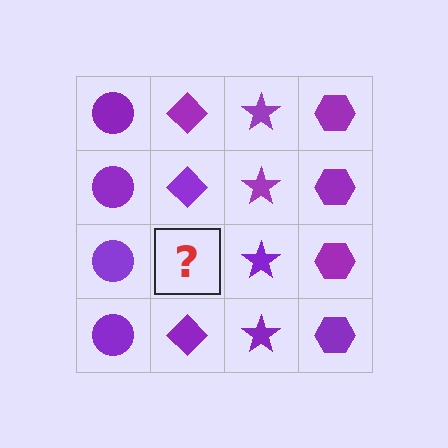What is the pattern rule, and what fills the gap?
The rule is that each column has a consistent shape. The gap should be filled with a purple diamond.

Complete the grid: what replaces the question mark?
The question mark should be replaced with a purple diamond.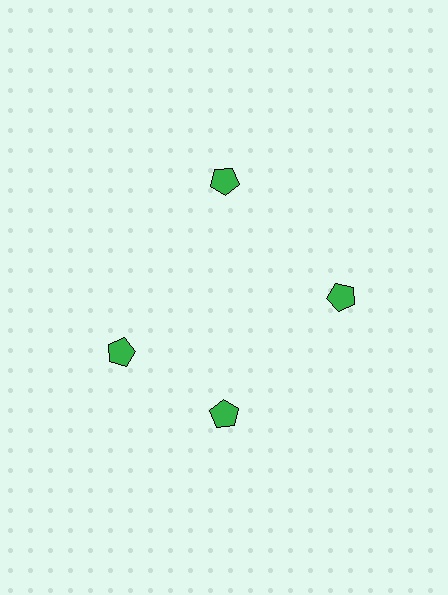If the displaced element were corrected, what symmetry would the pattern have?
It would have 4-fold rotational symmetry — the pattern would map onto itself every 90 degrees.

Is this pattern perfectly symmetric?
No. The 4 green pentagons are arranged in a ring, but one element near the 9 o'clock position is rotated out of alignment along the ring, breaking the 4-fold rotational symmetry.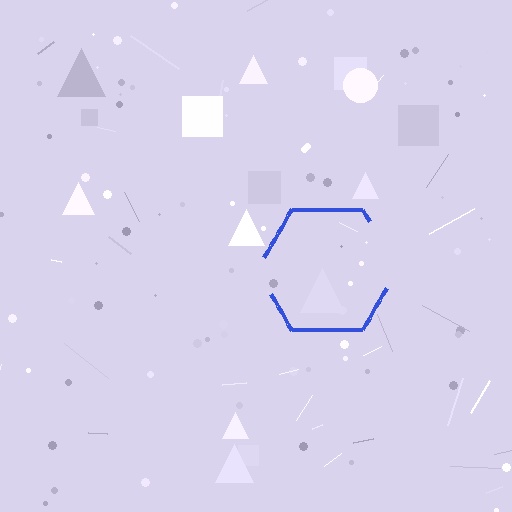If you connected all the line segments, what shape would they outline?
They would outline a hexagon.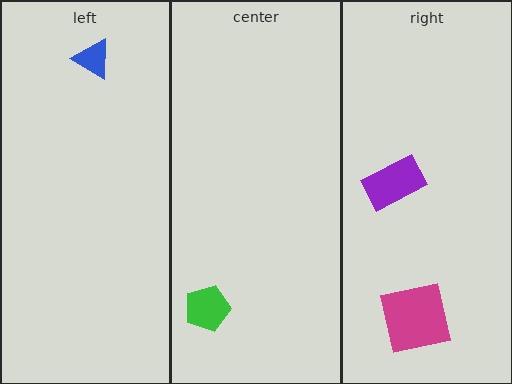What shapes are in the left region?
The blue triangle.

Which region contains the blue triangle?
The left region.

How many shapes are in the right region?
2.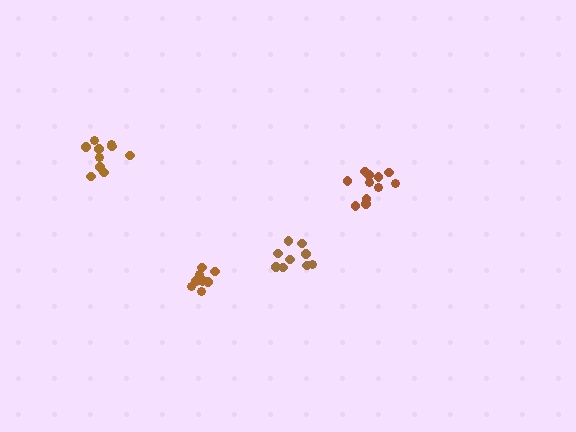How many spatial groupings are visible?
There are 4 spatial groupings.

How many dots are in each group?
Group 1: 10 dots, Group 2: 11 dots, Group 3: 9 dots, Group 4: 9 dots (39 total).